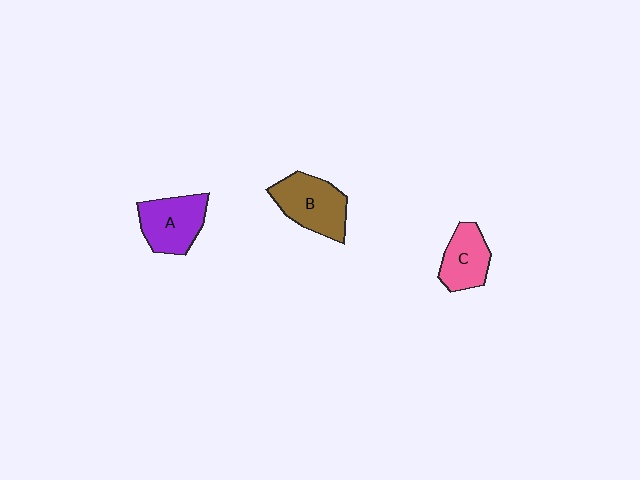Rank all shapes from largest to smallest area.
From largest to smallest: B (brown), A (purple), C (pink).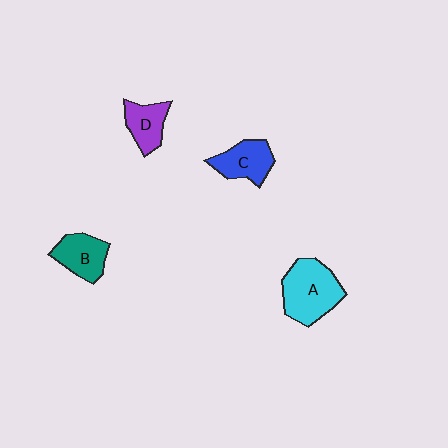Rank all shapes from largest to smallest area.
From largest to smallest: A (cyan), C (blue), B (teal), D (purple).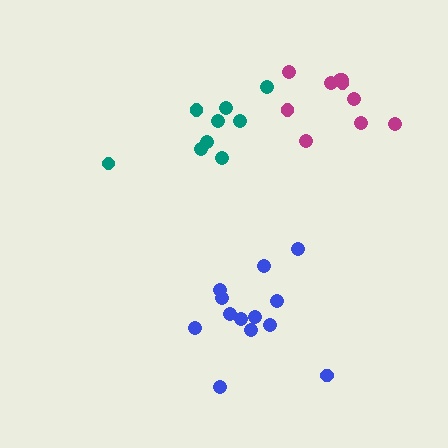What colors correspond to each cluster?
The clusters are colored: blue, magenta, teal.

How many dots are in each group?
Group 1: 13 dots, Group 2: 10 dots, Group 3: 9 dots (32 total).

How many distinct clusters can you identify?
There are 3 distinct clusters.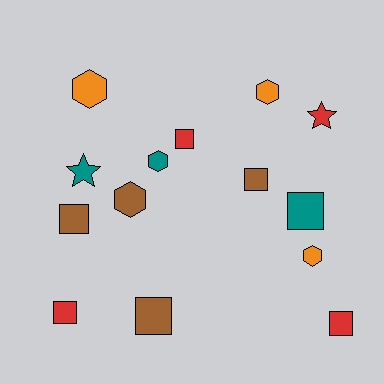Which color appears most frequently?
Red, with 4 objects.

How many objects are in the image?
There are 14 objects.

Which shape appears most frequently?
Square, with 7 objects.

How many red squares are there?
There are 3 red squares.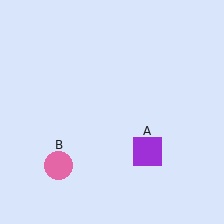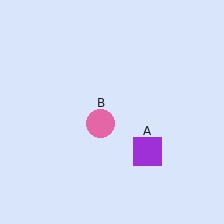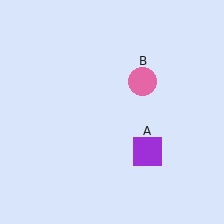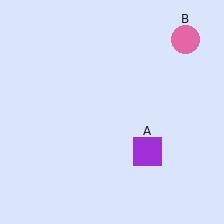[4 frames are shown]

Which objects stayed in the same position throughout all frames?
Purple square (object A) remained stationary.